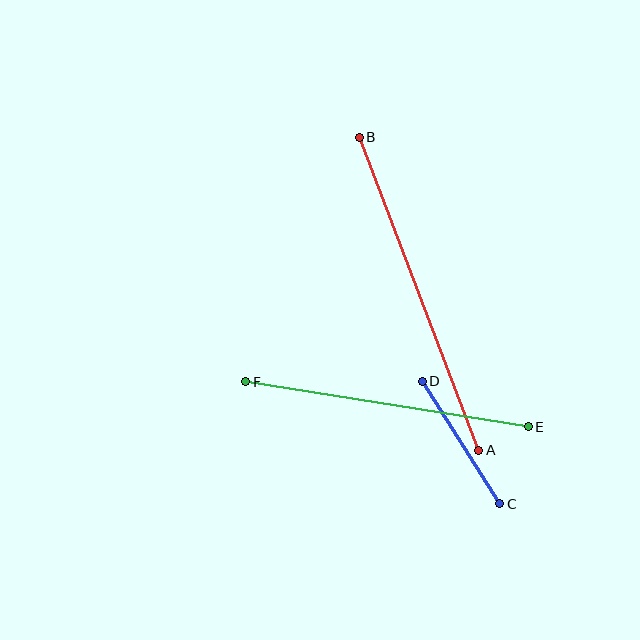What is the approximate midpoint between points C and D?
The midpoint is at approximately (461, 442) pixels.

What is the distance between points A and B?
The distance is approximately 335 pixels.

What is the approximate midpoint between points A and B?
The midpoint is at approximately (419, 294) pixels.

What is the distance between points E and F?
The distance is approximately 286 pixels.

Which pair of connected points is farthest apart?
Points A and B are farthest apart.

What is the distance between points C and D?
The distance is approximately 145 pixels.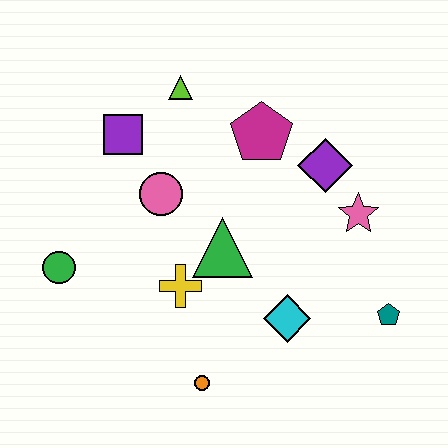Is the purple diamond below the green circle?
No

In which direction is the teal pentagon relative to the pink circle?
The teal pentagon is to the right of the pink circle.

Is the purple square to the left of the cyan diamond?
Yes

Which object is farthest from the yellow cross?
The teal pentagon is farthest from the yellow cross.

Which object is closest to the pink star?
The purple diamond is closest to the pink star.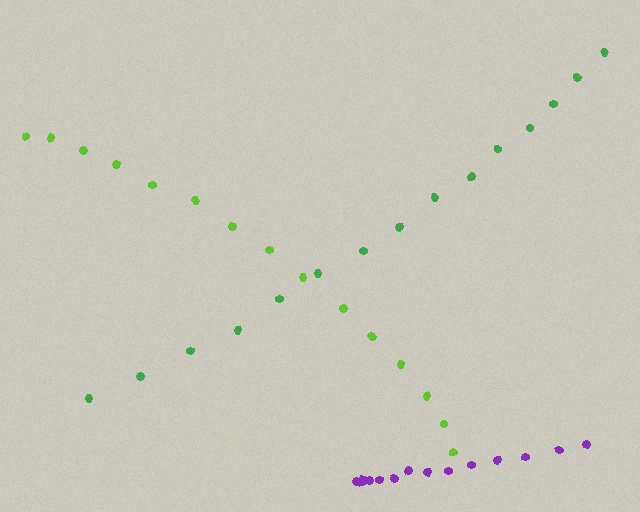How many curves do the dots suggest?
There are 3 distinct paths.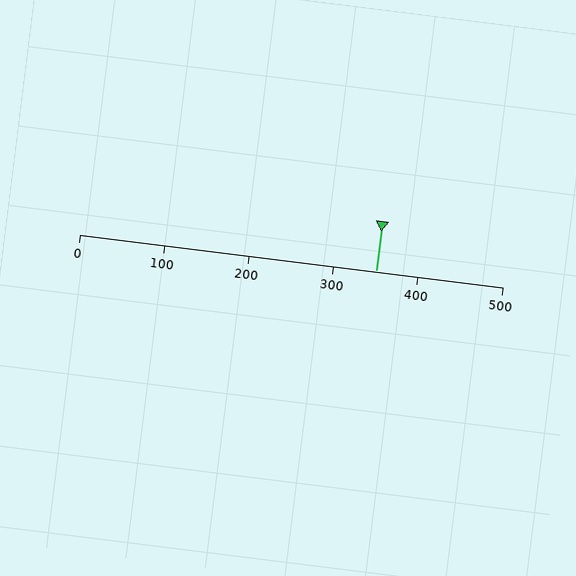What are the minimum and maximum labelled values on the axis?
The axis runs from 0 to 500.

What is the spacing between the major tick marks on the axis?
The major ticks are spaced 100 apart.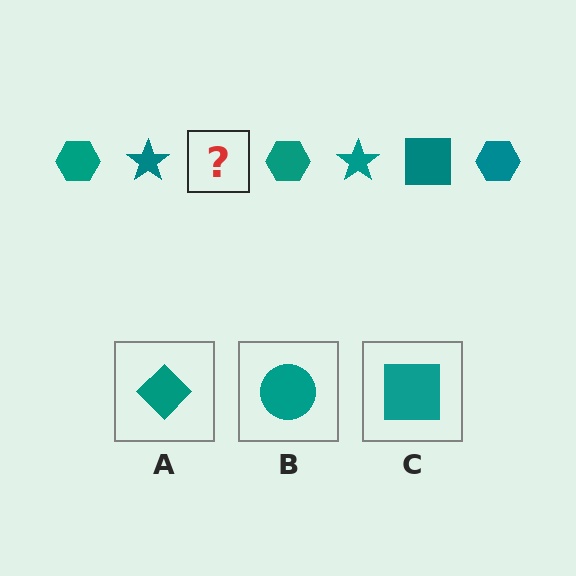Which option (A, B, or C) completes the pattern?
C.